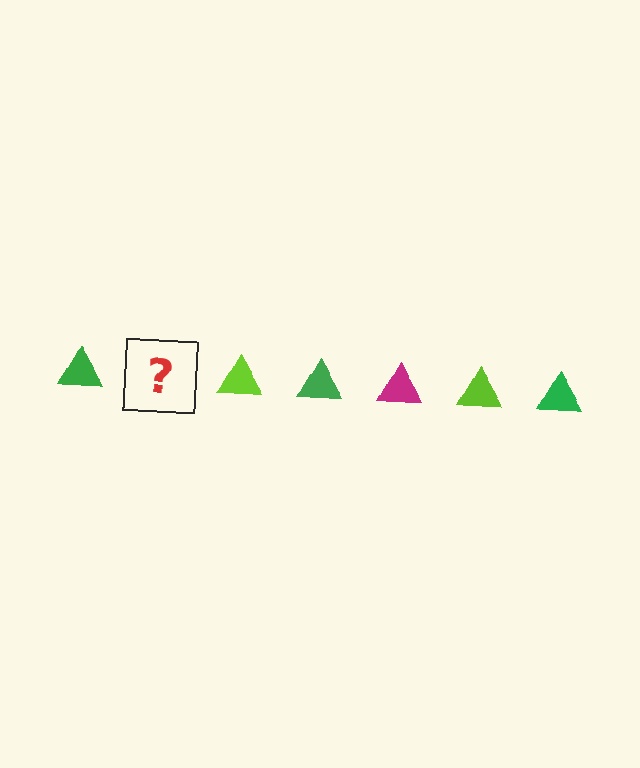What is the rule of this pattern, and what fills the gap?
The rule is that the pattern cycles through green, magenta, lime triangles. The gap should be filled with a magenta triangle.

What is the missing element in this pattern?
The missing element is a magenta triangle.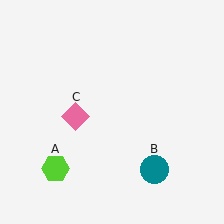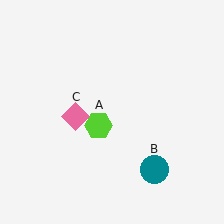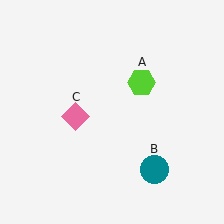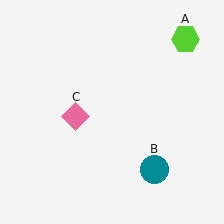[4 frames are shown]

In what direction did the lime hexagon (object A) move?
The lime hexagon (object A) moved up and to the right.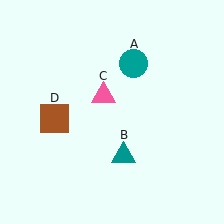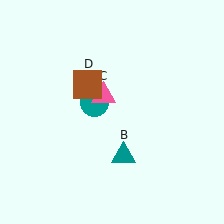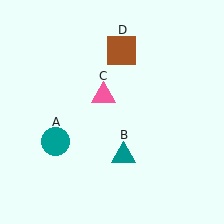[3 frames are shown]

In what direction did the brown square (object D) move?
The brown square (object D) moved up and to the right.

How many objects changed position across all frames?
2 objects changed position: teal circle (object A), brown square (object D).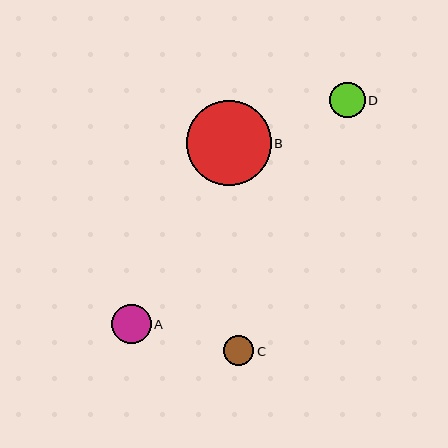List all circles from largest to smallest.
From largest to smallest: B, A, D, C.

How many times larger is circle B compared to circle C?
Circle B is approximately 2.9 times the size of circle C.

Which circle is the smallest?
Circle C is the smallest with a size of approximately 30 pixels.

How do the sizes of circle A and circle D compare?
Circle A and circle D are approximately the same size.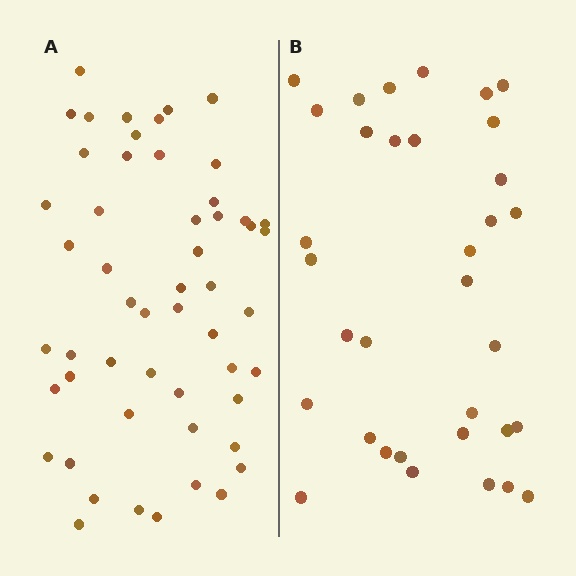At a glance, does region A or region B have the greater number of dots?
Region A (the left region) has more dots.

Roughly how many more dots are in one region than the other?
Region A has approximately 20 more dots than region B.